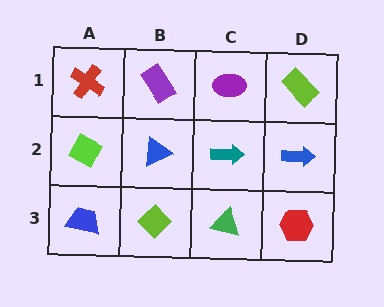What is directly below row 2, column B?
A lime diamond.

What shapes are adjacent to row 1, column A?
A lime diamond (row 2, column A), a purple rectangle (row 1, column B).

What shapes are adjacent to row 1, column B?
A blue triangle (row 2, column B), a red cross (row 1, column A), a purple ellipse (row 1, column C).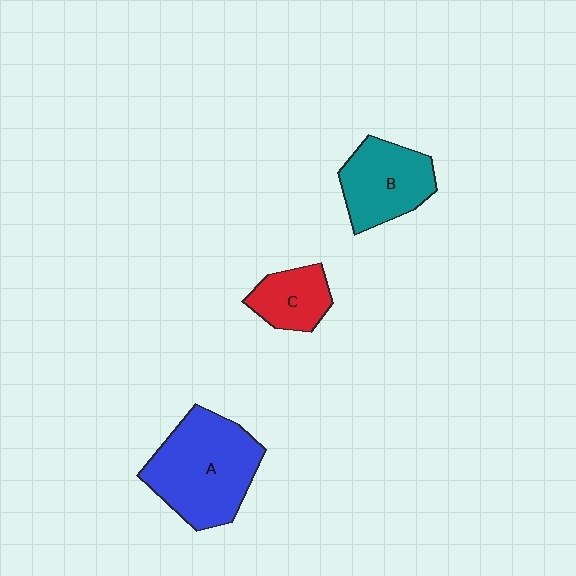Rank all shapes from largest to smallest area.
From largest to smallest: A (blue), B (teal), C (red).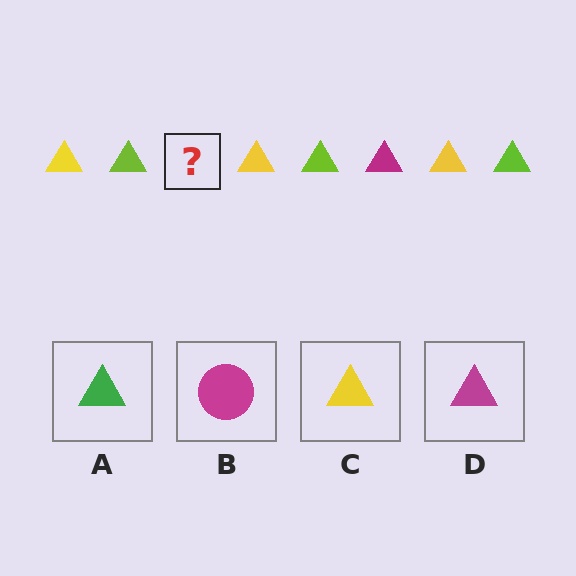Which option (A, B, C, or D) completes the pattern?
D.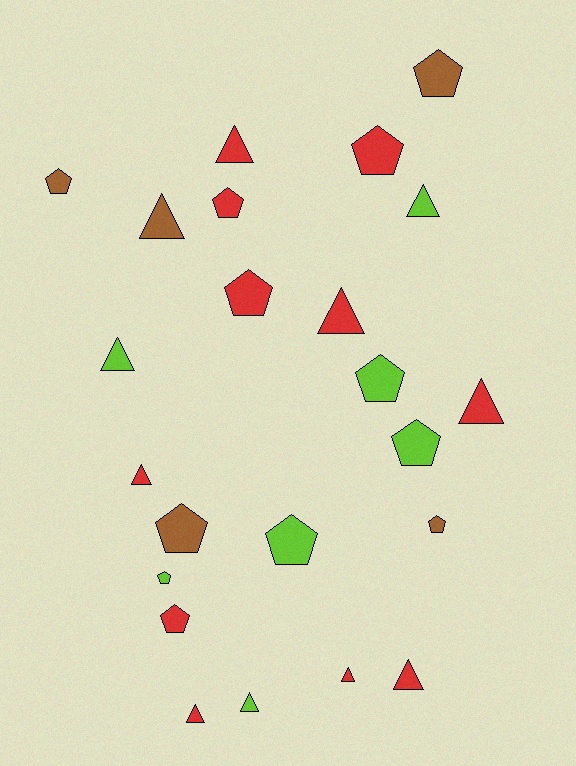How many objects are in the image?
There are 23 objects.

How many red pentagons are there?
There are 4 red pentagons.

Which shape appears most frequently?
Pentagon, with 12 objects.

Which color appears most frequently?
Red, with 11 objects.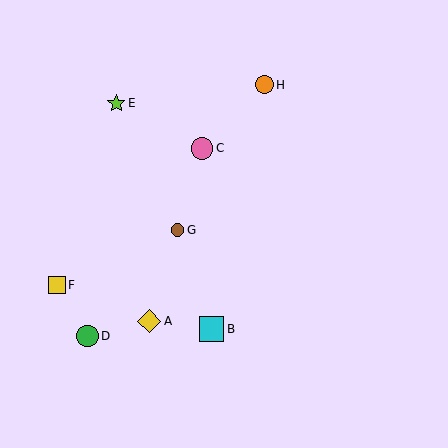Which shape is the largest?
The cyan square (labeled B) is the largest.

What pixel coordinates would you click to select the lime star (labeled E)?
Click at (116, 103) to select the lime star E.